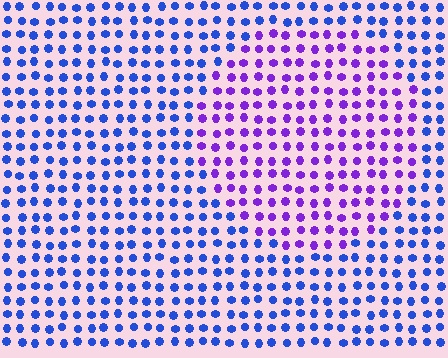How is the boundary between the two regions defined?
The boundary is defined purely by a slight shift in hue (about 45 degrees). Spacing, size, and orientation are identical on both sides.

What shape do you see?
I see a circle.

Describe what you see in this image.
The image is filled with small blue elements in a uniform arrangement. A circle-shaped region is visible where the elements are tinted to a slightly different hue, forming a subtle color boundary.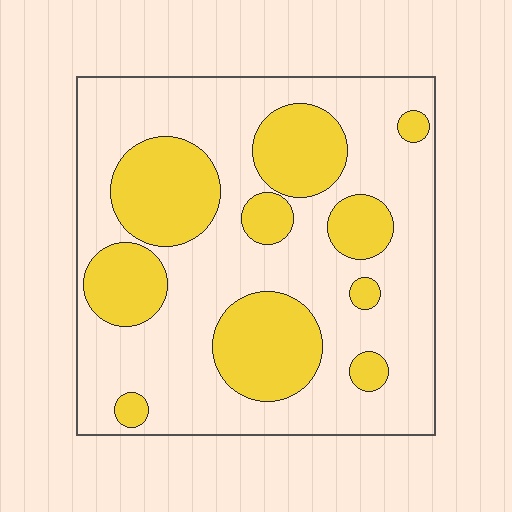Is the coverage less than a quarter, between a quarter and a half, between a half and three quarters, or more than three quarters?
Between a quarter and a half.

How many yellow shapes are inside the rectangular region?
10.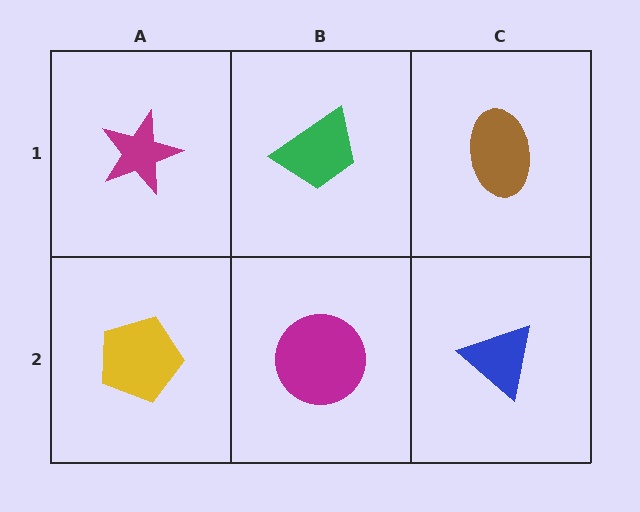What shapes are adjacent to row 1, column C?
A blue triangle (row 2, column C), a green trapezoid (row 1, column B).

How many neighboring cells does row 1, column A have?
2.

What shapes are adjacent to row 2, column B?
A green trapezoid (row 1, column B), a yellow pentagon (row 2, column A), a blue triangle (row 2, column C).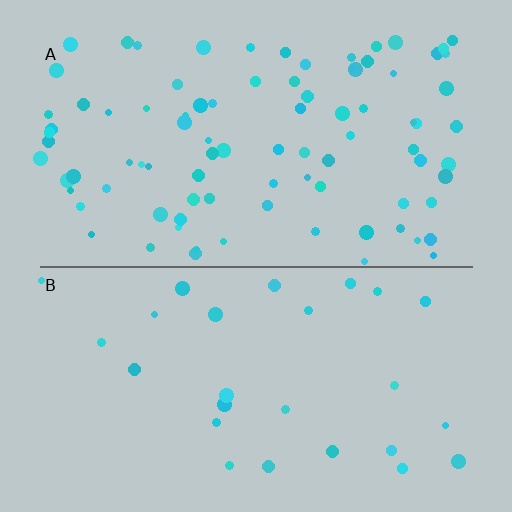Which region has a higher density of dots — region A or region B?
A (the top).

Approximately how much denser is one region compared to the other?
Approximately 3.3× — region A over region B.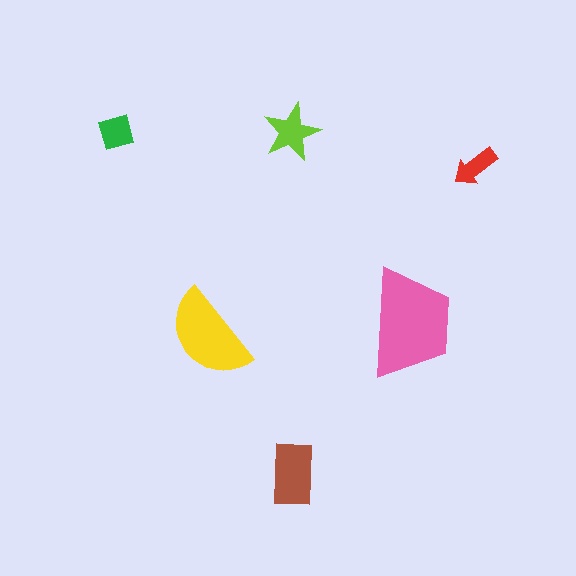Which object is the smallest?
The red arrow.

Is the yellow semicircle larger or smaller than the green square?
Larger.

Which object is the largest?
The pink trapezoid.